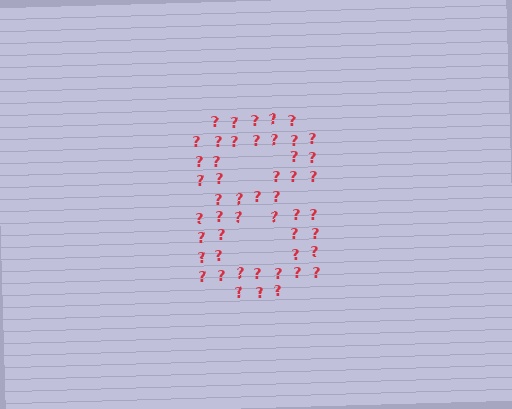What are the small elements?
The small elements are question marks.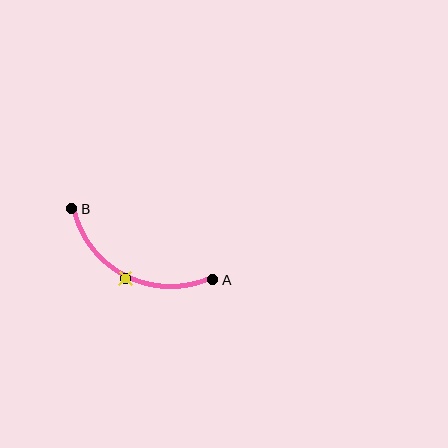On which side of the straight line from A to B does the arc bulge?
The arc bulges below the straight line connecting A and B.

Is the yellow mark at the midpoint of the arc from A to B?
Yes. The yellow mark lies on the arc at equal arc-length from both A and B — it is the arc midpoint.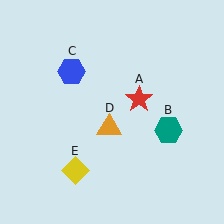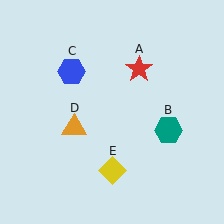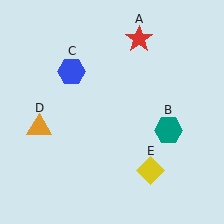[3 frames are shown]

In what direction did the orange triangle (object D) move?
The orange triangle (object D) moved left.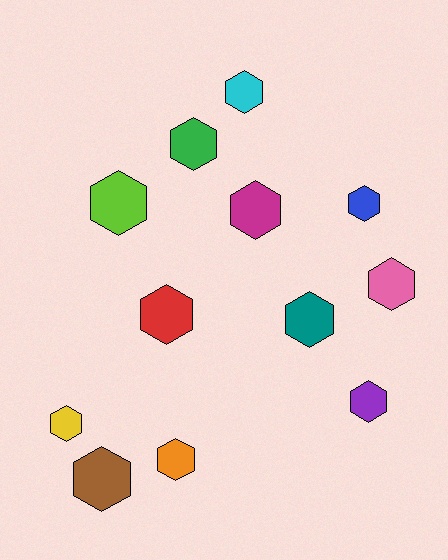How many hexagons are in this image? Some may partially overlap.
There are 12 hexagons.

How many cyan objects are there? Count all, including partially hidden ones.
There is 1 cyan object.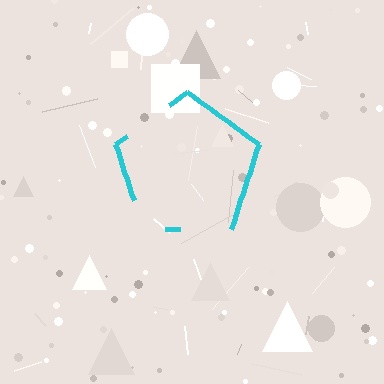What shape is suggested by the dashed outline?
The dashed outline suggests a pentagon.